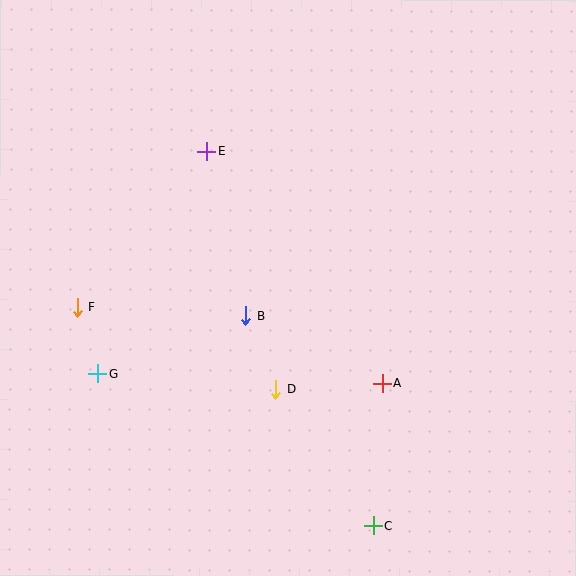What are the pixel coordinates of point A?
Point A is at (382, 384).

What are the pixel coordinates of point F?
Point F is at (77, 307).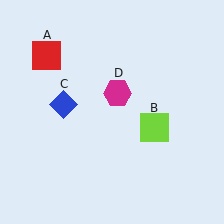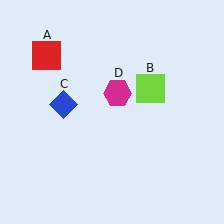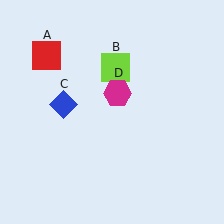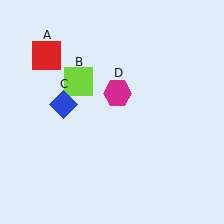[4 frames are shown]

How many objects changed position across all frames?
1 object changed position: lime square (object B).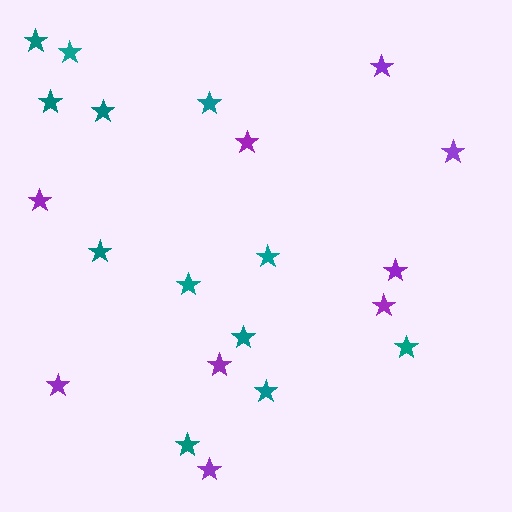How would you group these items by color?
There are 2 groups: one group of purple stars (9) and one group of teal stars (12).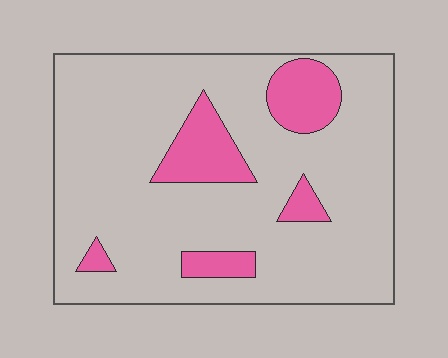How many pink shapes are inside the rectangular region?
5.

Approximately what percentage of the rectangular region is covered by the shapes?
Approximately 15%.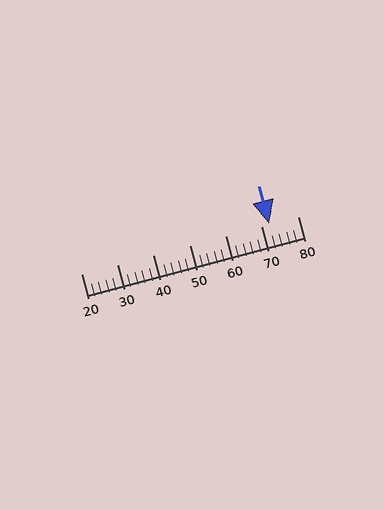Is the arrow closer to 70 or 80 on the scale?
The arrow is closer to 70.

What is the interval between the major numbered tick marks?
The major tick marks are spaced 10 units apart.